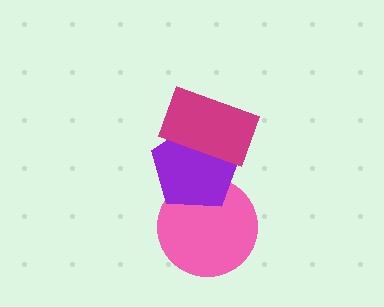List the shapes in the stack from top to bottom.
From top to bottom: the magenta rectangle, the purple pentagon, the pink circle.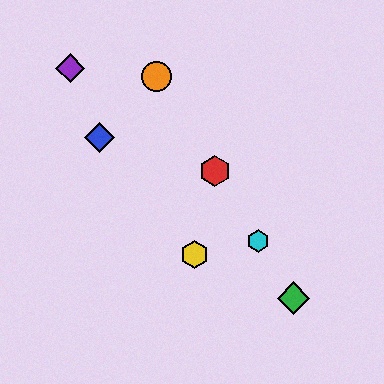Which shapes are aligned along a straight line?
The red hexagon, the green diamond, the orange circle, the cyan hexagon are aligned along a straight line.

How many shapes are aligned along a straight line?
4 shapes (the red hexagon, the green diamond, the orange circle, the cyan hexagon) are aligned along a straight line.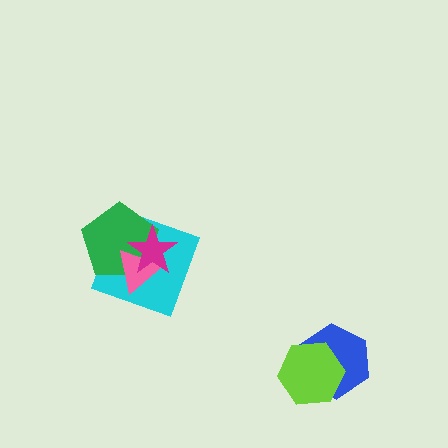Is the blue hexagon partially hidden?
Yes, it is partially covered by another shape.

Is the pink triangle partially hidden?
Yes, it is partially covered by another shape.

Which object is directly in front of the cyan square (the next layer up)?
The green pentagon is directly in front of the cyan square.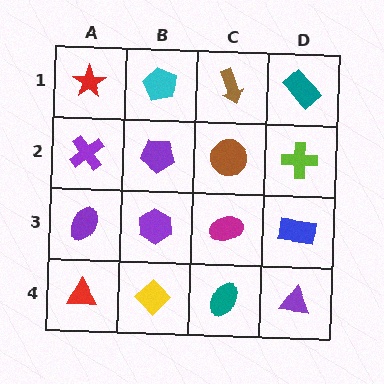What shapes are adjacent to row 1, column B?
A purple pentagon (row 2, column B), a red star (row 1, column A), a brown arrow (row 1, column C).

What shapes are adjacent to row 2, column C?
A brown arrow (row 1, column C), a magenta ellipse (row 3, column C), a purple pentagon (row 2, column B), a lime cross (row 2, column D).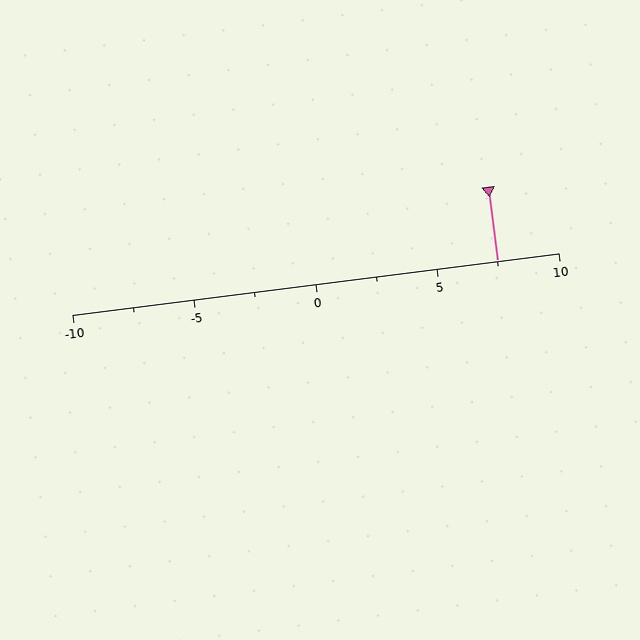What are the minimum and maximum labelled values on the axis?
The axis runs from -10 to 10.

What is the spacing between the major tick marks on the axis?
The major ticks are spaced 5 apart.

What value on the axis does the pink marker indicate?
The marker indicates approximately 7.5.